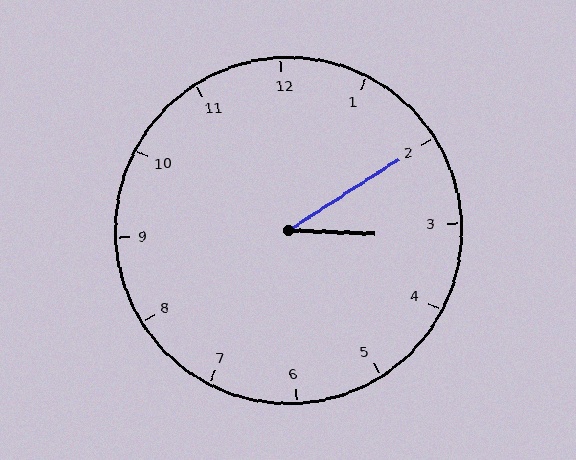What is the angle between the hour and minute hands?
Approximately 35 degrees.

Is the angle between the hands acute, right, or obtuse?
It is acute.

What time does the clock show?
3:10.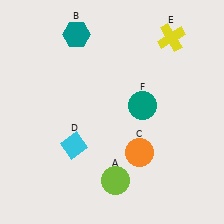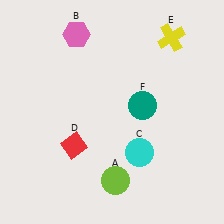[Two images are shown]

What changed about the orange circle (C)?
In Image 1, C is orange. In Image 2, it changed to cyan.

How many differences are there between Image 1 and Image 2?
There are 3 differences between the two images.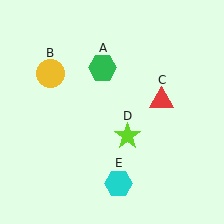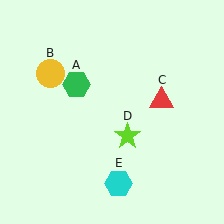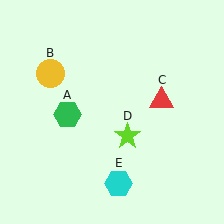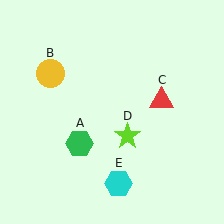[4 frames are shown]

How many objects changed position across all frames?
1 object changed position: green hexagon (object A).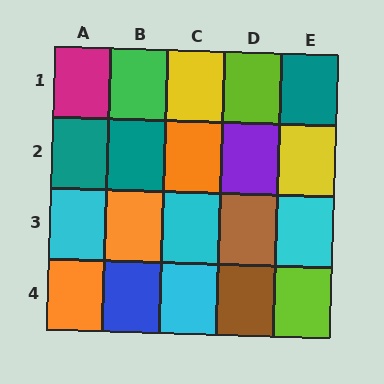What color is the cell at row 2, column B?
Teal.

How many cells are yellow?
2 cells are yellow.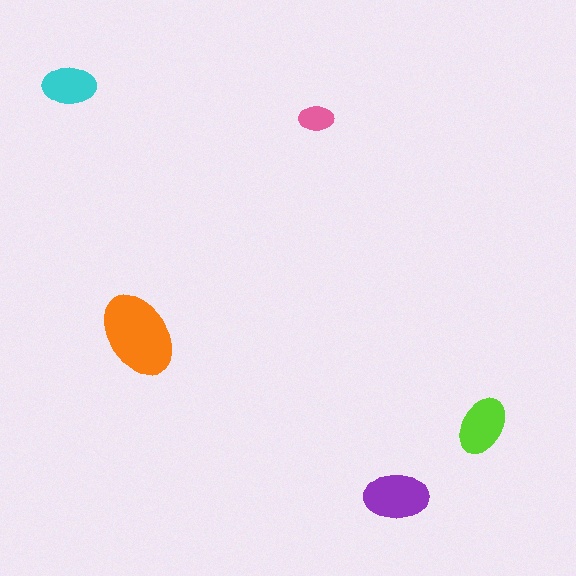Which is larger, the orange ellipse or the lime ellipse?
The orange one.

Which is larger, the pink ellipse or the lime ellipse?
The lime one.